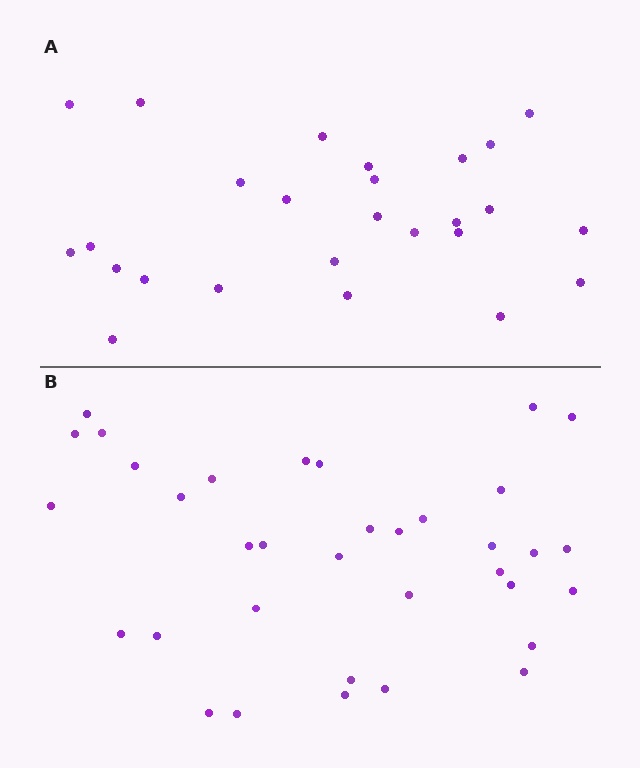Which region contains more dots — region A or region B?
Region B (the bottom region) has more dots.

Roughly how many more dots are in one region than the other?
Region B has roughly 8 or so more dots than region A.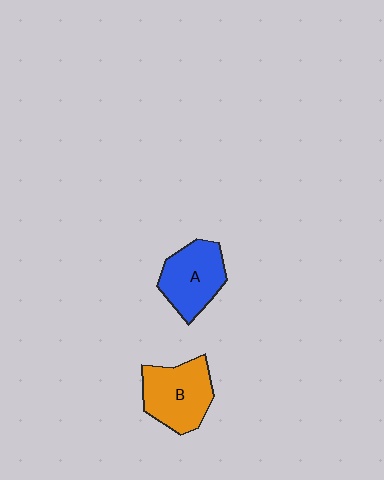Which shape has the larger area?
Shape B (orange).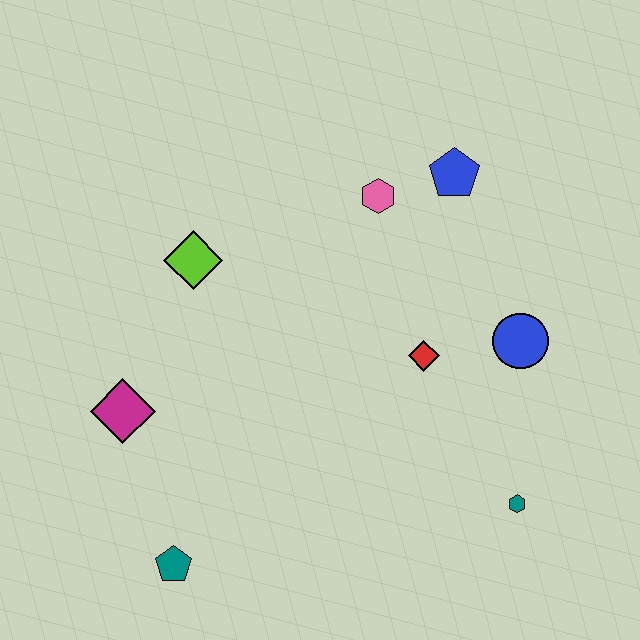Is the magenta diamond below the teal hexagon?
No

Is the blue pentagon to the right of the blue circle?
No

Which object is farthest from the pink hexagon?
The teal pentagon is farthest from the pink hexagon.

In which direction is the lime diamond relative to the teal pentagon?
The lime diamond is above the teal pentagon.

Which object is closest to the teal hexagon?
The blue circle is closest to the teal hexagon.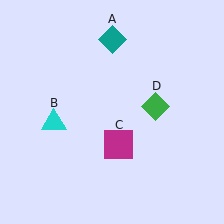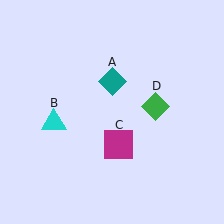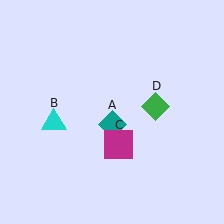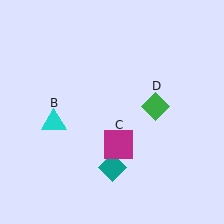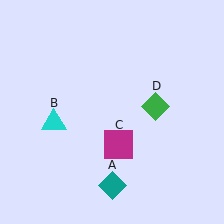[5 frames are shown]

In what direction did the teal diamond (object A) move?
The teal diamond (object A) moved down.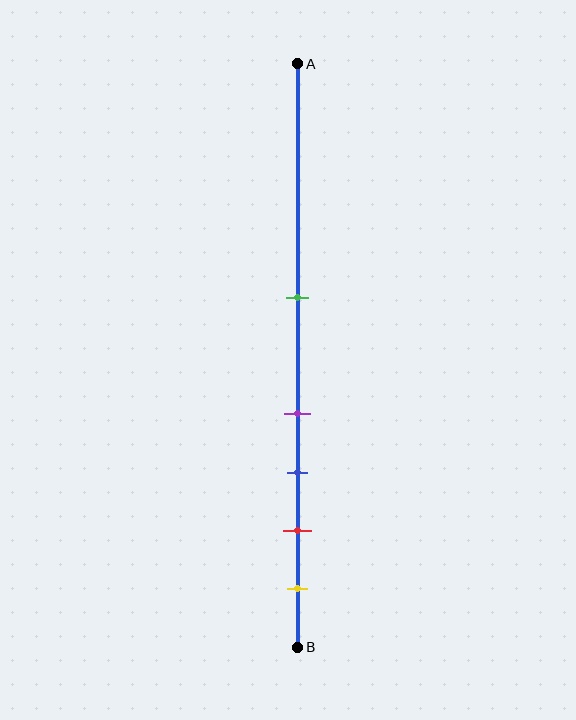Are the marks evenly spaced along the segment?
No, the marks are not evenly spaced.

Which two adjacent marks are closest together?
The purple and blue marks are the closest adjacent pair.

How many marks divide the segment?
There are 5 marks dividing the segment.